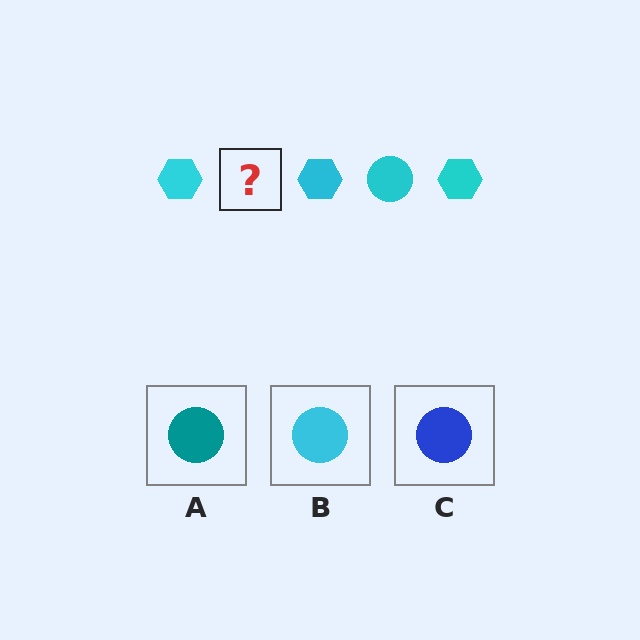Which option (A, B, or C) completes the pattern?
B.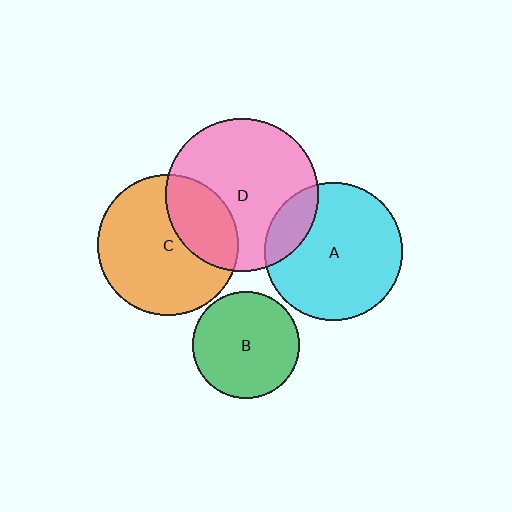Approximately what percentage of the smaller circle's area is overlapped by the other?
Approximately 15%.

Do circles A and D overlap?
Yes.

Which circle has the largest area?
Circle D (pink).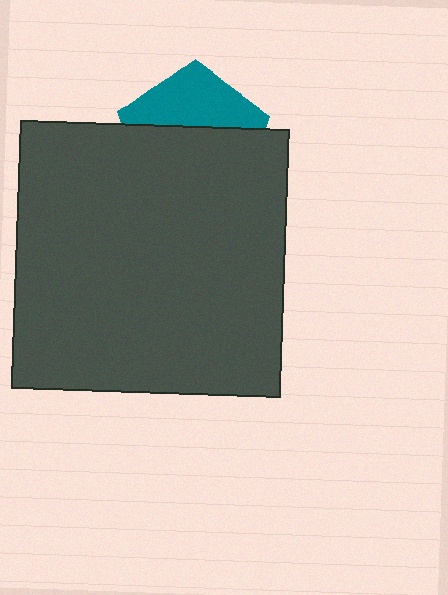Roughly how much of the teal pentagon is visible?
A small part of it is visible (roughly 39%).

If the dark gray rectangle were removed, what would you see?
You would see the complete teal pentagon.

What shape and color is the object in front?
The object in front is a dark gray rectangle.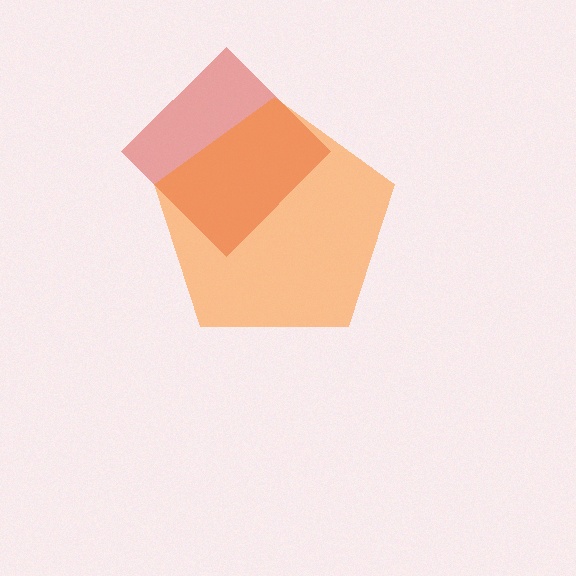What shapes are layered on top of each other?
The layered shapes are: a red diamond, an orange pentagon.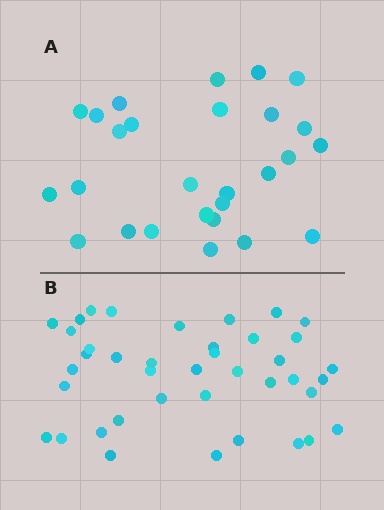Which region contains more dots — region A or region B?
Region B (the bottom region) has more dots.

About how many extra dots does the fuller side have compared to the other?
Region B has approximately 15 more dots than region A.